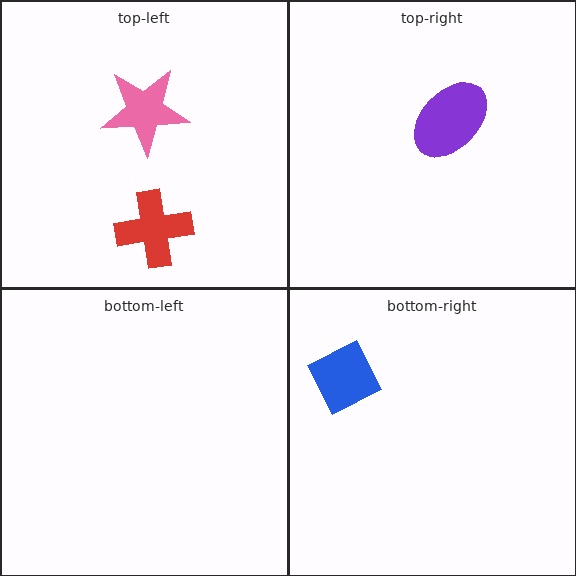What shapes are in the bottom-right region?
The blue diamond.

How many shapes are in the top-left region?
2.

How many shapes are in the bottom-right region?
1.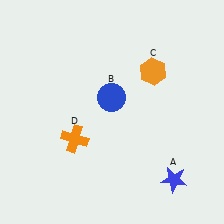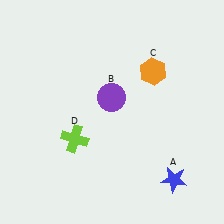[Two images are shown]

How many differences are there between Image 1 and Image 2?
There are 2 differences between the two images.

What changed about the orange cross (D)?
In Image 1, D is orange. In Image 2, it changed to lime.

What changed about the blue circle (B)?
In Image 1, B is blue. In Image 2, it changed to purple.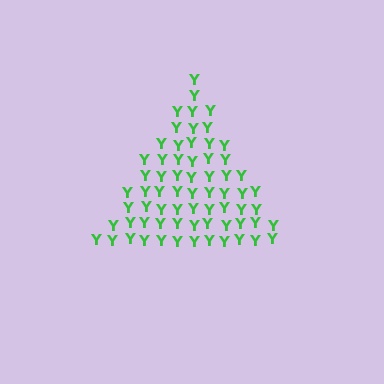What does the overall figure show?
The overall figure shows a triangle.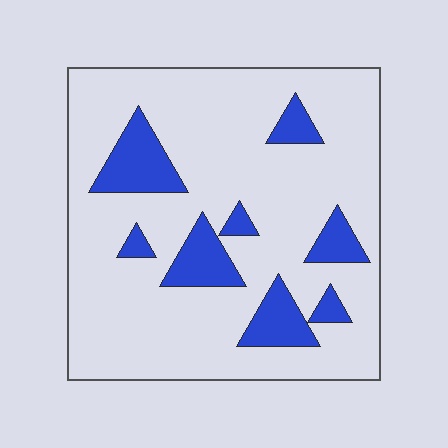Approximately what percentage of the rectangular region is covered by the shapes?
Approximately 15%.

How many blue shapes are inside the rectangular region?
8.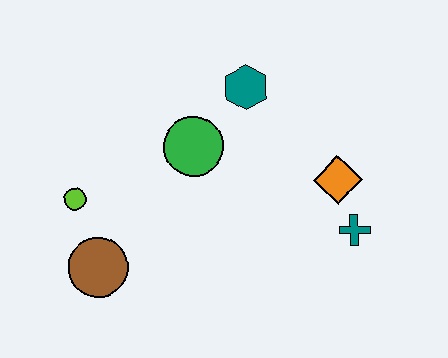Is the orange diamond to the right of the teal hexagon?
Yes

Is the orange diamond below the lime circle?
No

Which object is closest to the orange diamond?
The teal cross is closest to the orange diamond.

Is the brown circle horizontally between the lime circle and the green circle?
Yes